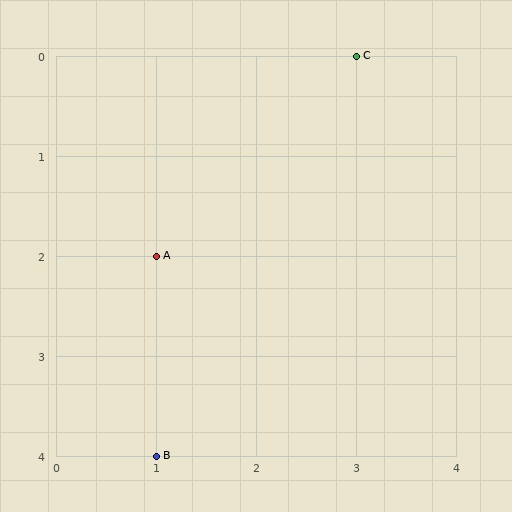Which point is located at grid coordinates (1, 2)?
Point A is at (1, 2).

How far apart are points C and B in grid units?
Points C and B are 2 columns and 4 rows apart (about 4.5 grid units diagonally).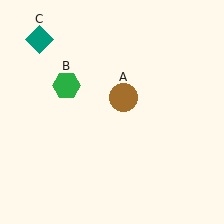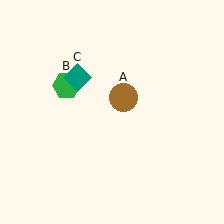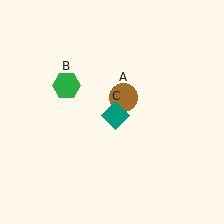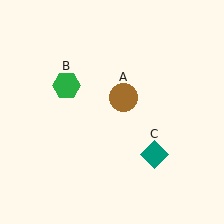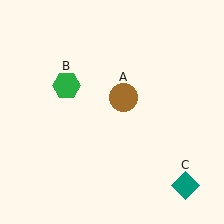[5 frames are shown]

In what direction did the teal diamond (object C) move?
The teal diamond (object C) moved down and to the right.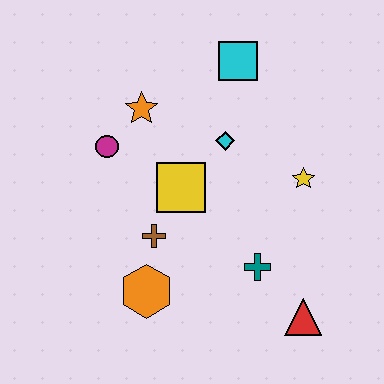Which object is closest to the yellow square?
The brown cross is closest to the yellow square.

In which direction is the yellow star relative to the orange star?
The yellow star is to the right of the orange star.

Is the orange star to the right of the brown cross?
No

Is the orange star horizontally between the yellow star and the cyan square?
No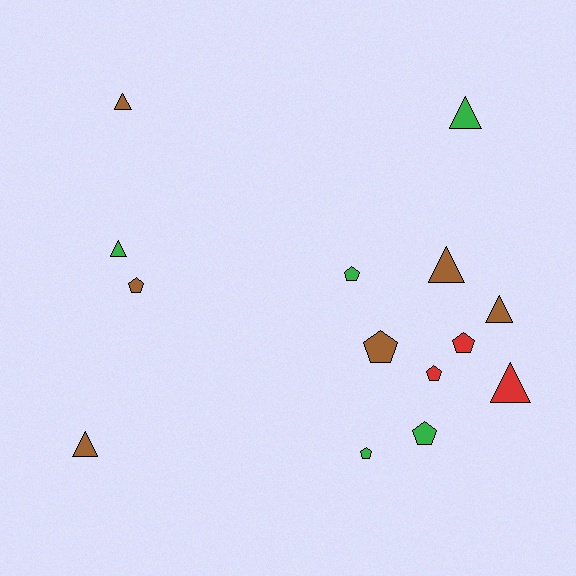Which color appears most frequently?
Brown, with 6 objects.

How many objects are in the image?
There are 14 objects.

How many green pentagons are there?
There are 3 green pentagons.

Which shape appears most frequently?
Triangle, with 7 objects.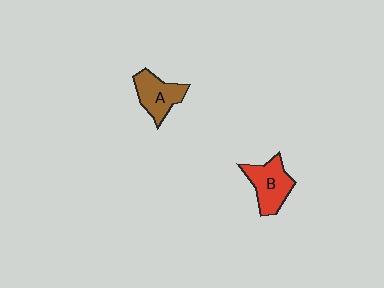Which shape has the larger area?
Shape B (red).